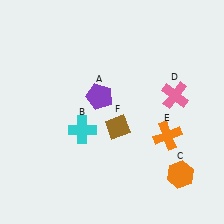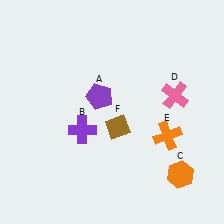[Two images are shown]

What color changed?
The cross (B) changed from cyan in Image 1 to purple in Image 2.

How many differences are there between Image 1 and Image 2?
There is 1 difference between the two images.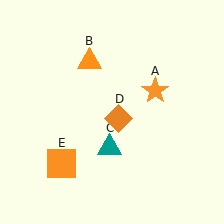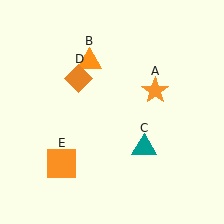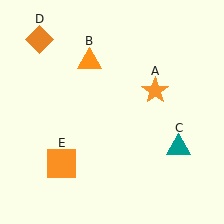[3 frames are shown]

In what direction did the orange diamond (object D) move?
The orange diamond (object D) moved up and to the left.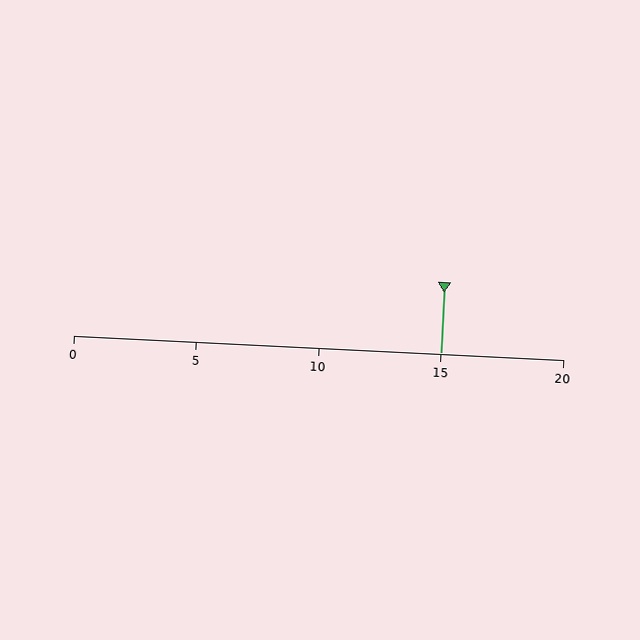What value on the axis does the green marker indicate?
The marker indicates approximately 15.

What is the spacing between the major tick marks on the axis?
The major ticks are spaced 5 apart.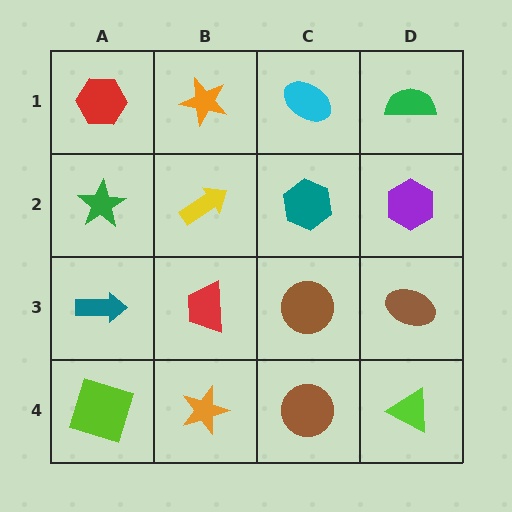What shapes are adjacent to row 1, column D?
A purple hexagon (row 2, column D), a cyan ellipse (row 1, column C).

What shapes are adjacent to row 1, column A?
A green star (row 2, column A), an orange star (row 1, column B).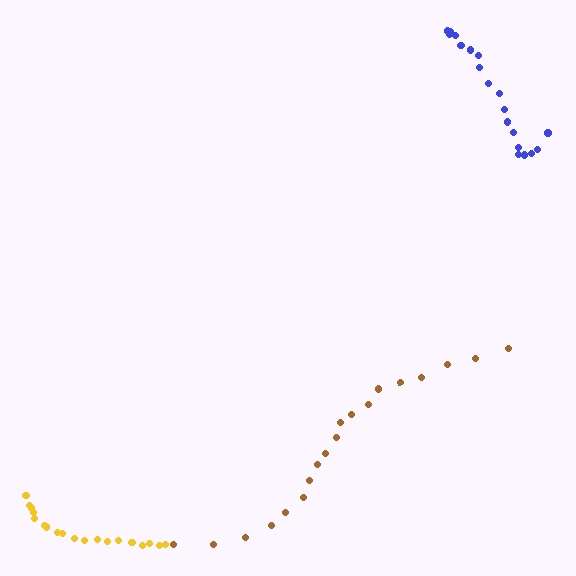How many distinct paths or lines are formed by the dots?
There are 3 distinct paths.